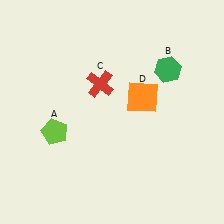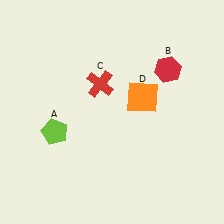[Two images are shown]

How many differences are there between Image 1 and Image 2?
There is 1 difference between the two images.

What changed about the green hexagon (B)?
In Image 1, B is green. In Image 2, it changed to red.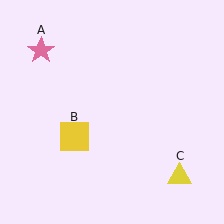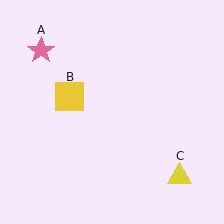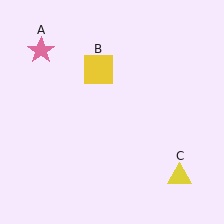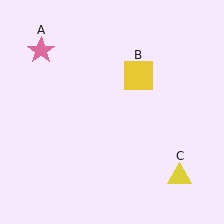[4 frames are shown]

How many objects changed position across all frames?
1 object changed position: yellow square (object B).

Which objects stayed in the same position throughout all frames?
Pink star (object A) and yellow triangle (object C) remained stationary.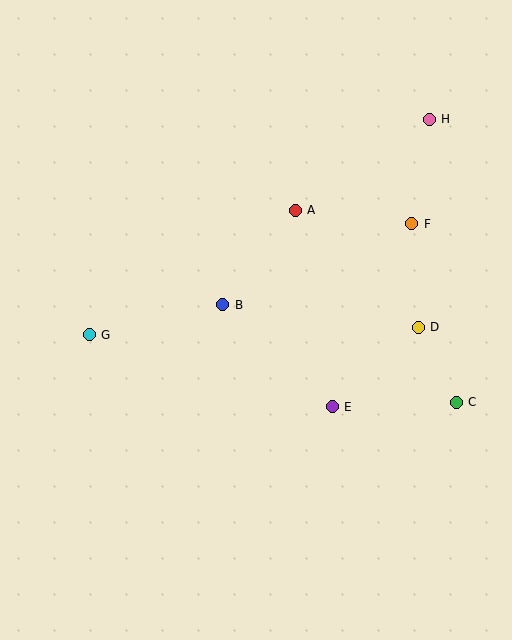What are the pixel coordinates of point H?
Point H is at (429, 119).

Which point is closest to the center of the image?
Point B at (223, 305) is closest to the center.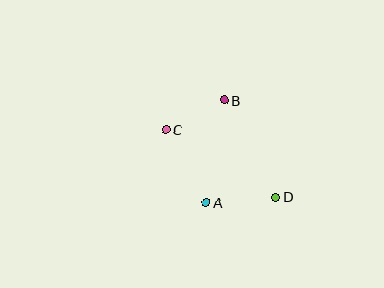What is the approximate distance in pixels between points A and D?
The distance between A and D is approximately 70 pixels.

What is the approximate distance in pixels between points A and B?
The distance between A and B is approximately 104 pixels.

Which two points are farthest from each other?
Points C and D are farthest from each other.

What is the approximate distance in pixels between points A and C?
The distance between A and C is approximately 83 pixels.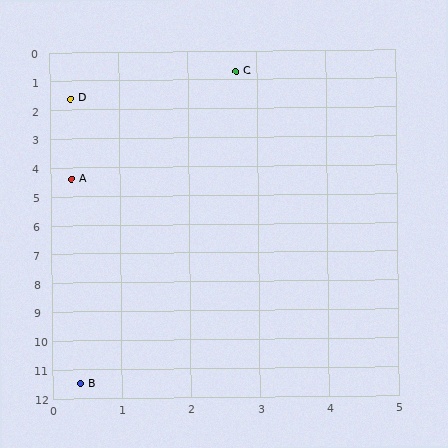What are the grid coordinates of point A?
Point A is at approximately (0.3, 4.4).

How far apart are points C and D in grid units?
Points C and D are about 2.6 grid units apart.